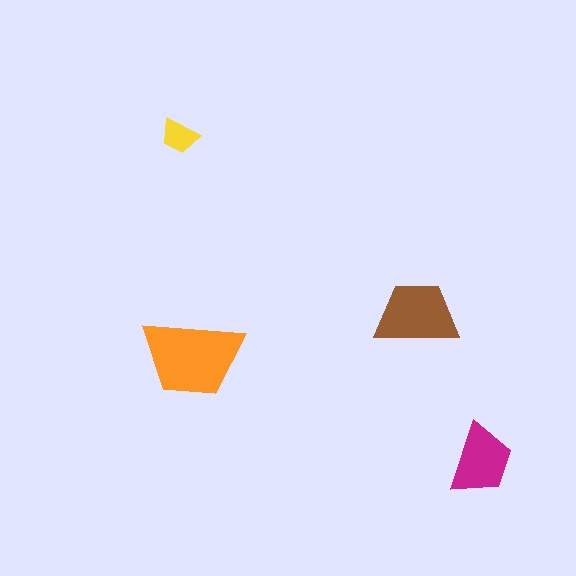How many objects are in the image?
There are 4 objects in the image.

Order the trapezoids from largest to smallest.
the orange one, the brown one, the magenta one, the yellow one.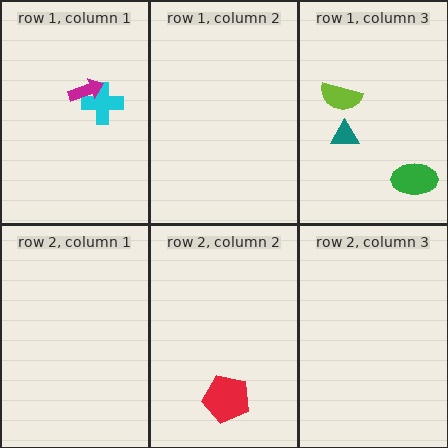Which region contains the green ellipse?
The row 1, column 3 region.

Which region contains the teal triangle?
The row 1, column 3 region.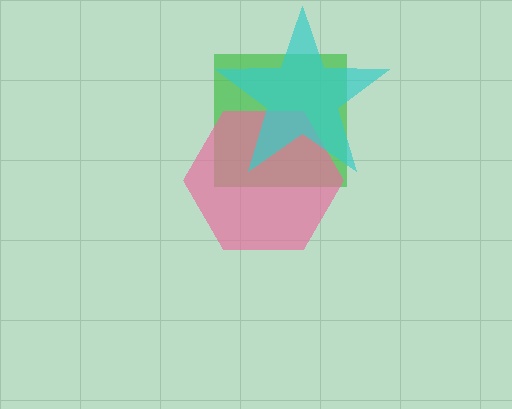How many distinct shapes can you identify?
There are 3 distinct shapes: a green square, a pink hexagon, a cyan star.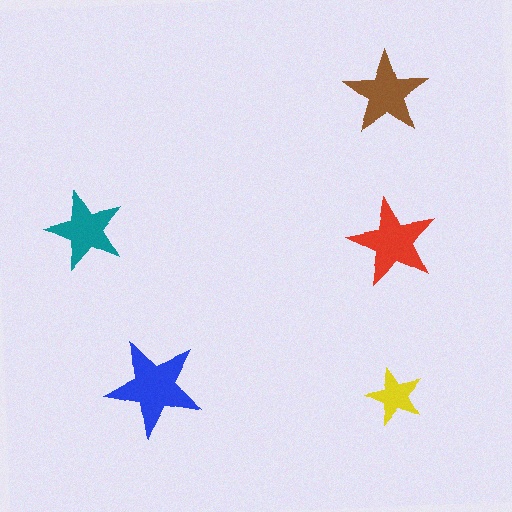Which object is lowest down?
The yellow star is bottommost.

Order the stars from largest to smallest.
the blue one, the red one, the brown one, the teal one, the yellow one.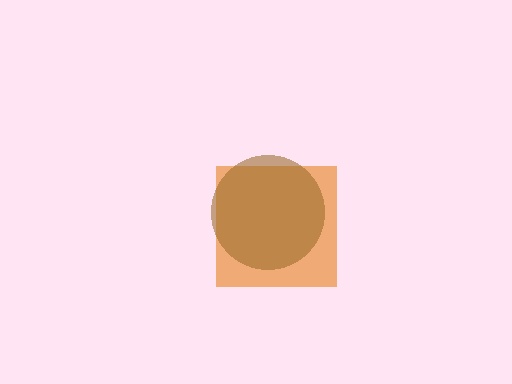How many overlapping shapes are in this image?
There are 2 overlapping shapes in the image.